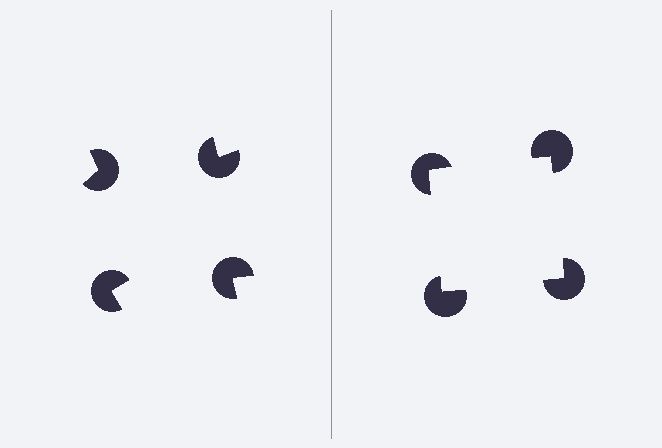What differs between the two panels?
The pac-man discs are positioned identically on both sides; only the wedge orientations differ. On the right they align to a square; on the left they are misaligned.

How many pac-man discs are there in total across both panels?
8 — 4 on each side.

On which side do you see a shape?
An illusory square appears on the right side. On the left side the wedge cuts are rotated, so no coherent shape forms.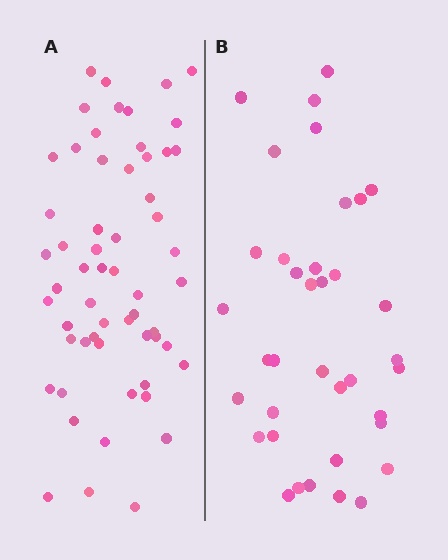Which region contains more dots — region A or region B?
Region A (the left region) has more dots.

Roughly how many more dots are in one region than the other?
Region A has approximately 20 more dots than region B.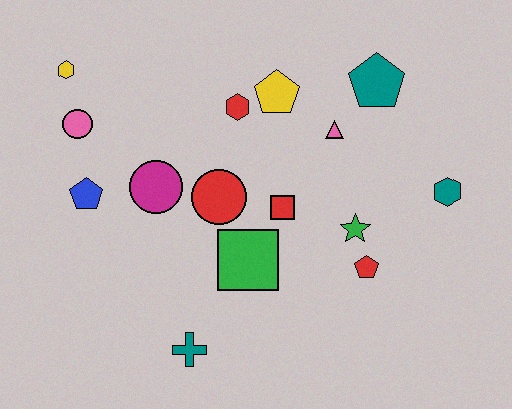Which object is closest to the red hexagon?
The yellow pentagon is closest to the red hexagon.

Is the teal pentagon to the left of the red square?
No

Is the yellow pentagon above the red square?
Yes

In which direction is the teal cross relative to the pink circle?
The teal cross is below the pink circle.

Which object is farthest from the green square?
The yellow hexagon is farthest from the green square.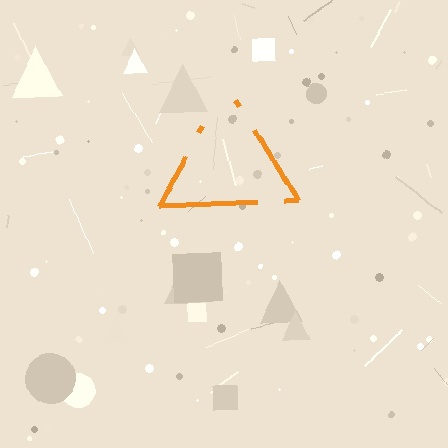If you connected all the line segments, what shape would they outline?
They would outline a triangle.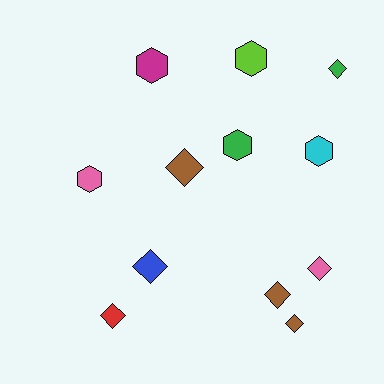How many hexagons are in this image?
There are 5 hexagons.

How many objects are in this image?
There are 12 objects.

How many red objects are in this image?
There is 1 red object.